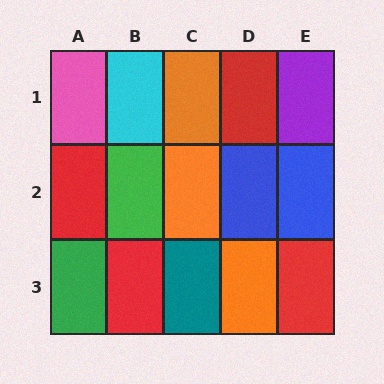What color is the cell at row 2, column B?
Green.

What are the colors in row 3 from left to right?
Green, red, teal, orange, red.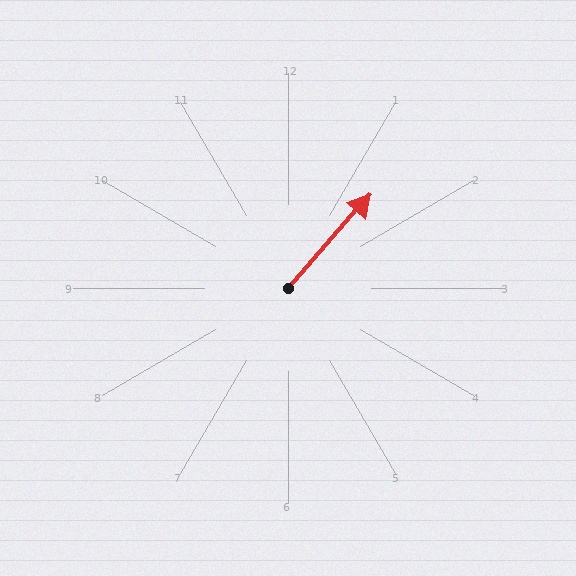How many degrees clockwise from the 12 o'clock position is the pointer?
Approximately 41 degrees.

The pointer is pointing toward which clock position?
Roughly 1 o'clock.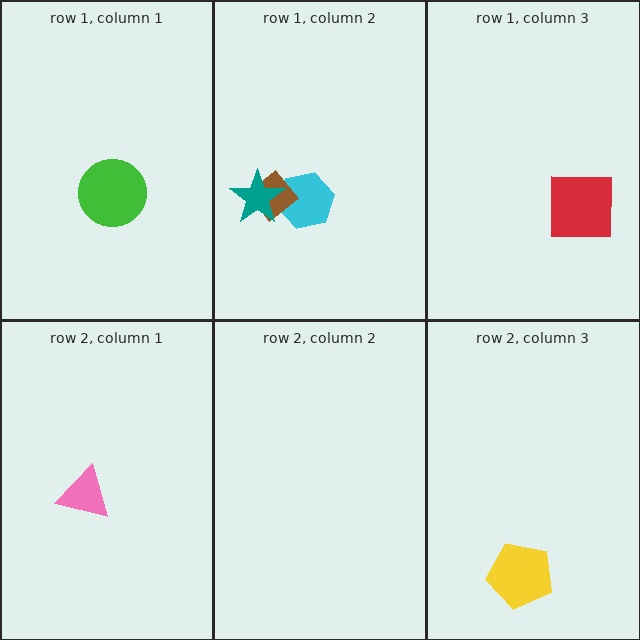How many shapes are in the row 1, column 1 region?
1.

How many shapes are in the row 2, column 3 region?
1.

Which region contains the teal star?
The row 1, column 2 region.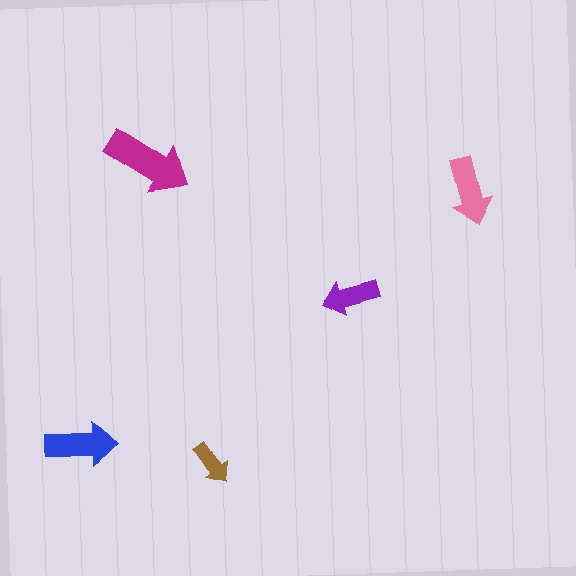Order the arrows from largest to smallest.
the magenta one, the blue one, the pink one, the purple one, the brown one.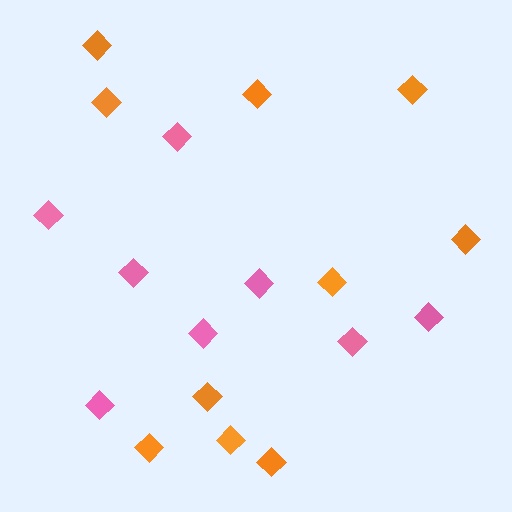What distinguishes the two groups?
There are 2 groups: one group of pink diamonds (8) and one group of orange diamonds (10).